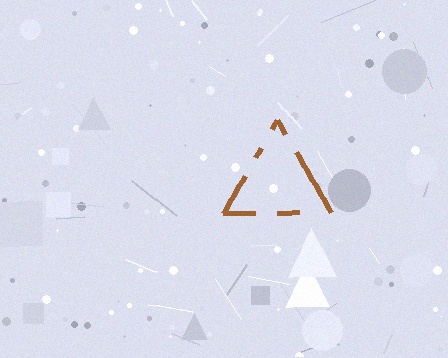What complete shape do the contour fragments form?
The contour fragments form a triangle.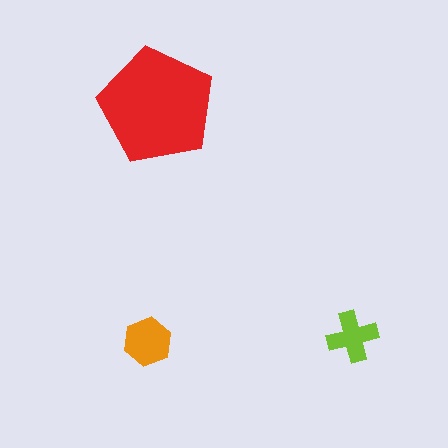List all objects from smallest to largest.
The lime cross, the orange hexagon, the red pentagon.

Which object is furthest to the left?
The orange hexagon is leftmost.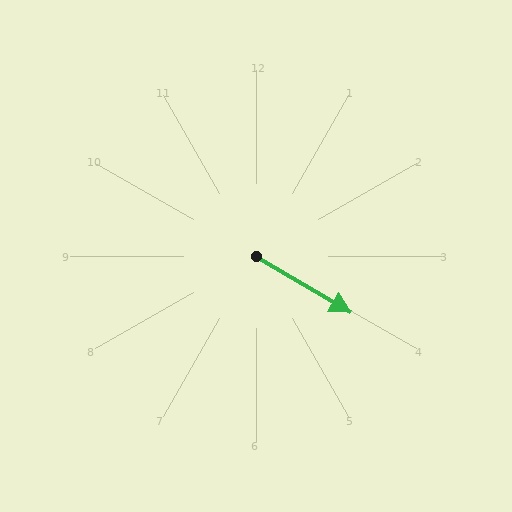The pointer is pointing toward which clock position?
Roughly 4 o'clock.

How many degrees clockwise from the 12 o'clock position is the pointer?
Approximately 121 degrees.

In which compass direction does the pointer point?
Southeast.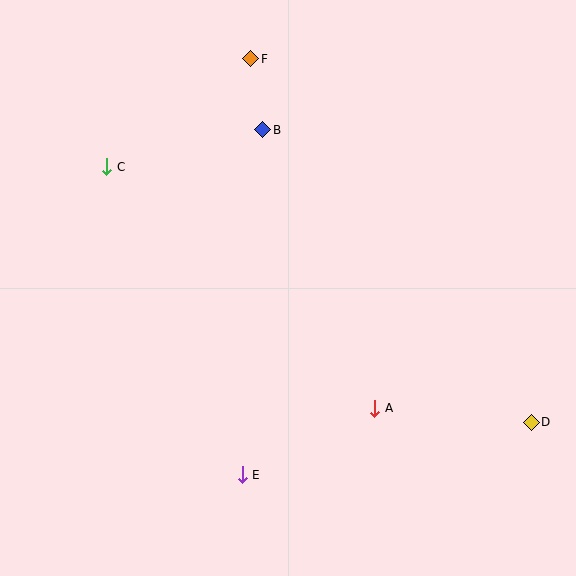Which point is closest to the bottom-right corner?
Point D is closest to the bottom-right corner.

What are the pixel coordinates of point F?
Point F is at (250, 59).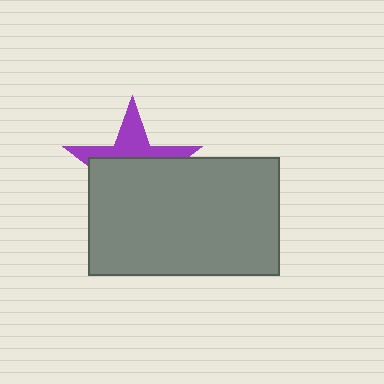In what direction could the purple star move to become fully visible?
The purple star could move up. That would shift it out from behind the gray rectangle entirely.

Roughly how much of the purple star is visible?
A small part of it is visible (roughly 38%).